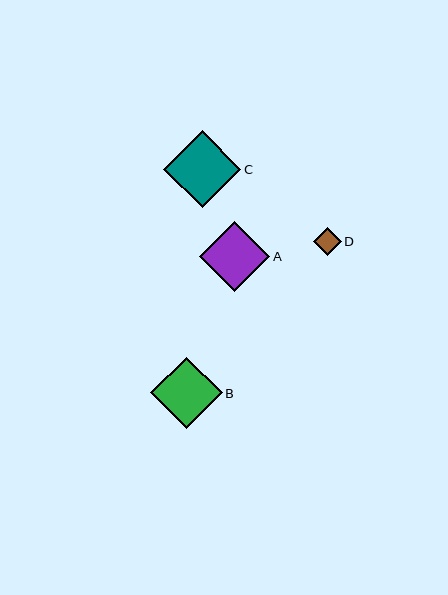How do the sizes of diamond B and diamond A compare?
Diamond B and diamond A are approximately the same size.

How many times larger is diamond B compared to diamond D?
Diamond B is approximately 2.5 times the size of diamond D.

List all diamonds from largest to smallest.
From largest to smallest: C, B, A, D.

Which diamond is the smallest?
Diamond D is the smallest with a size of approximately 28 pixels.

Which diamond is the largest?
Diamond C is the largest with a size of approximately 77 pixels.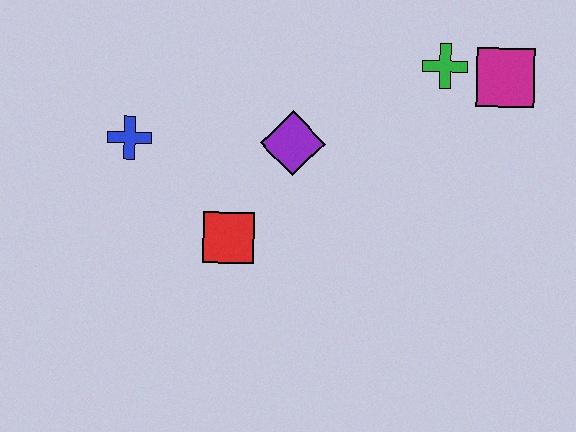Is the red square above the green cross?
No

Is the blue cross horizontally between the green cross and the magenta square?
No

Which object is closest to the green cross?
The magenta square is closest to the green cross.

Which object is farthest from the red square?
The magenta square is farthest from the red square.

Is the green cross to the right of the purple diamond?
Yes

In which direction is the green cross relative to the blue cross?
The green cross is to the right of the blue cross.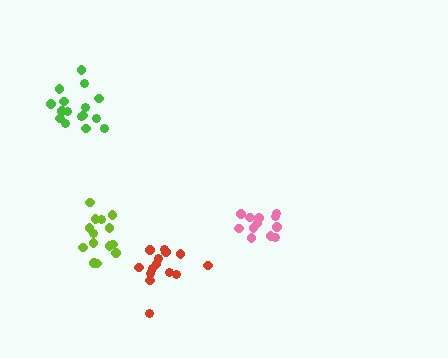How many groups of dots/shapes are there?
There are 4 groups.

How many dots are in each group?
Group 1: 14 dots, Group 2: 12 dots, Group 3: 16 dots, Group 4: 14 dots (56 total).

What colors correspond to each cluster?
The clusters are colored: red, pink, green, lime.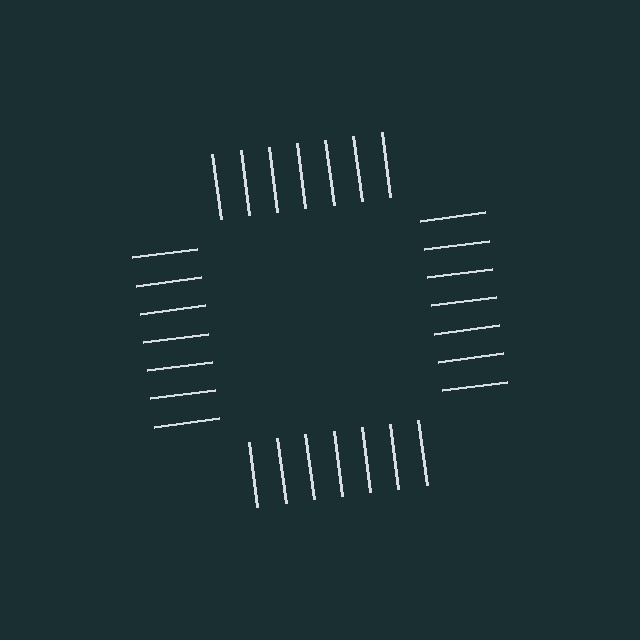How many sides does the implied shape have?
4 sides — the line-ends trace a square.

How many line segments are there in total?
28 — 7 along each of the 4 edges.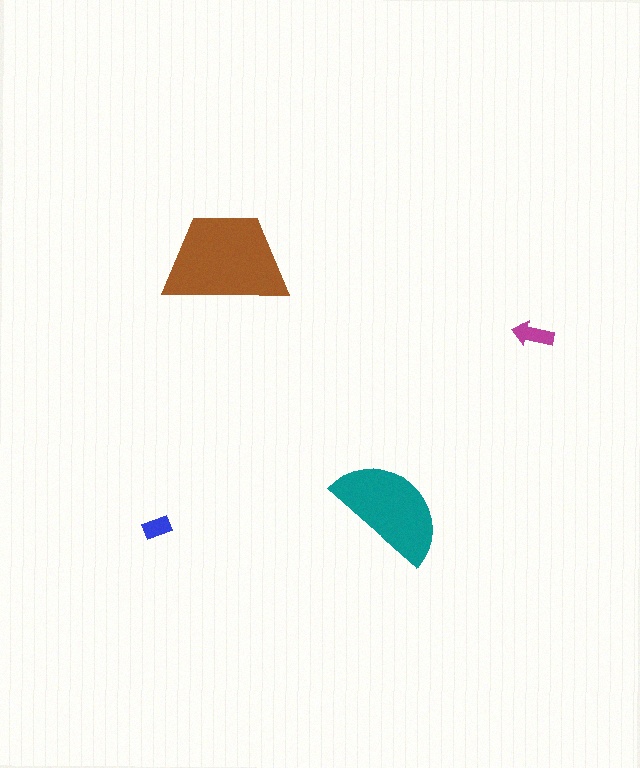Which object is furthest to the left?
The blue rectangle is leftmost.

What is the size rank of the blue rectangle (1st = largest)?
4th.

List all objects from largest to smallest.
The brown trapezoid, the teal semicircle, the magenta arrow, the blue rectangle.